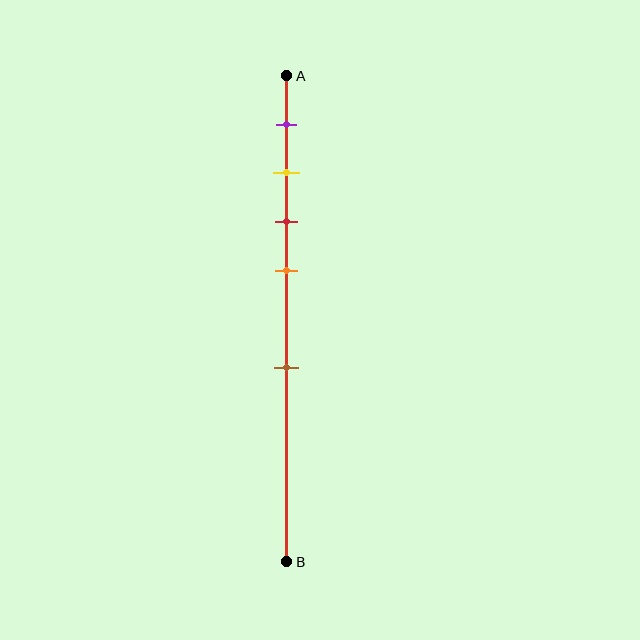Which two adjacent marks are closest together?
The yellow and red marks are the closest adjacent pair.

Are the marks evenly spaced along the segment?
No, the marks are not evenly spaced.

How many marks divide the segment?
There are 5 marks dividing the segment.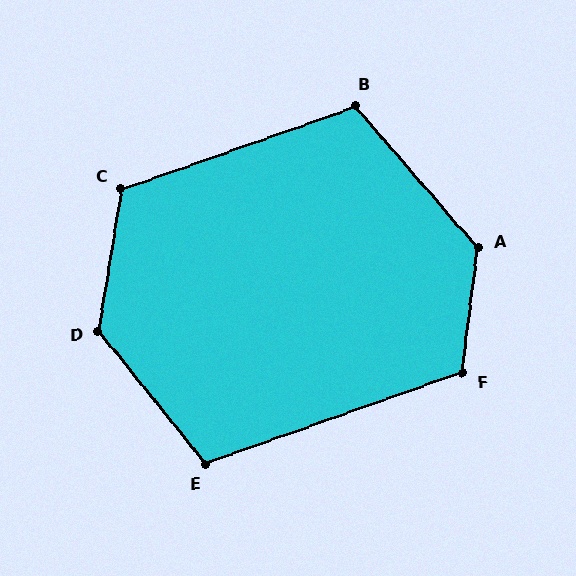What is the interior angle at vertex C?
Approximately 118 degrees (obtuse).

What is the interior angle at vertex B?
Approximately 111 degrees (obtuse).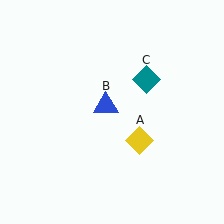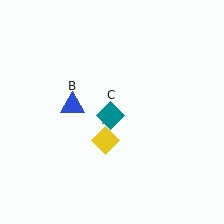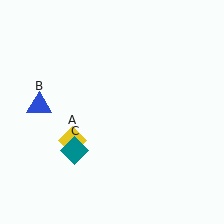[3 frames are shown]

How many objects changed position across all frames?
3 objects changed position: yellow diamond (object A), blue triangle (object B), teal diamond (object C).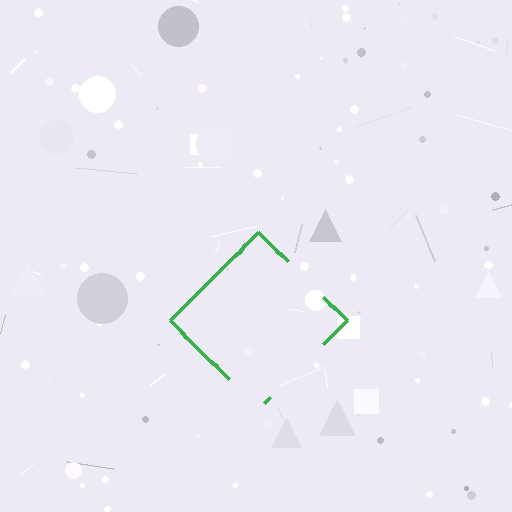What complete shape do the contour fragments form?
The contour fragments form a diamond.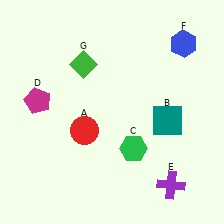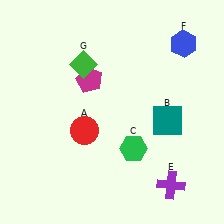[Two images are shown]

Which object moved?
The magenta pentagon (D) moved right.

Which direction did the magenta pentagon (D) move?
The magenta pentagon (D) moved right.